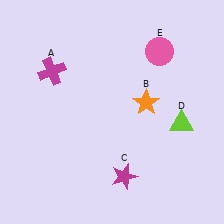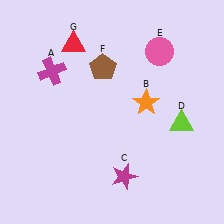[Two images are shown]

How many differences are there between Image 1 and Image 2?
There are 2 differences between the two images.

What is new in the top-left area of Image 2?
A brown pentagon (F) was added in the top-left area of Image 2.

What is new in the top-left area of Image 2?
A red triangle (G) was added in the top-left area of Image 2.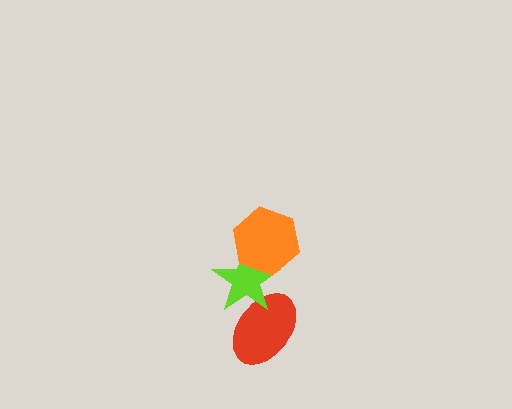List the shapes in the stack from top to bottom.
From top to bottom: the orange hexagon, the lime star, the red ellipse.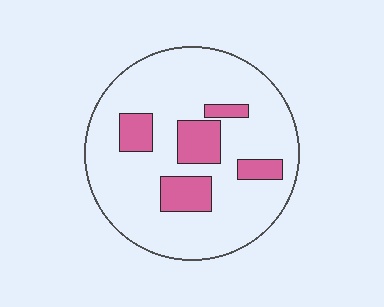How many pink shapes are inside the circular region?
5.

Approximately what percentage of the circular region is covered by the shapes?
Approximately 20%.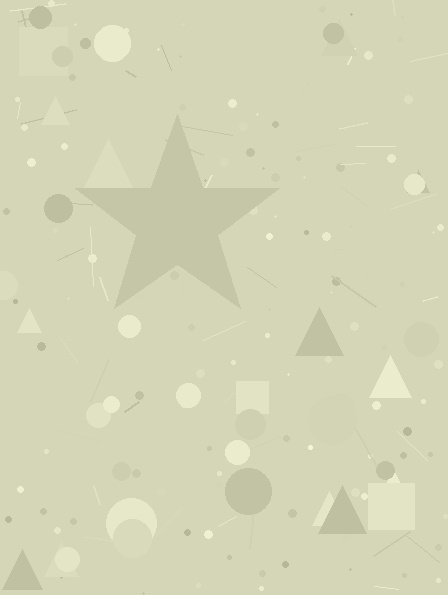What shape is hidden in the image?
A star is hidden in the image.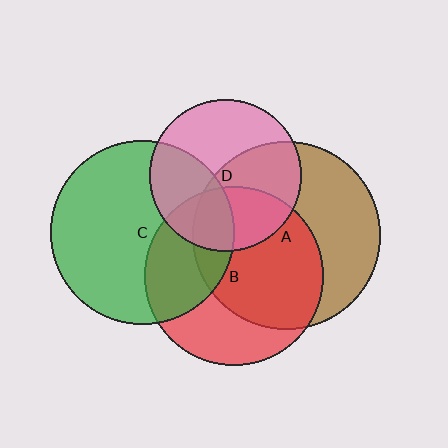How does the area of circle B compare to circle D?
Approximately 1.4 times.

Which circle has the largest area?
Circle A (brown).